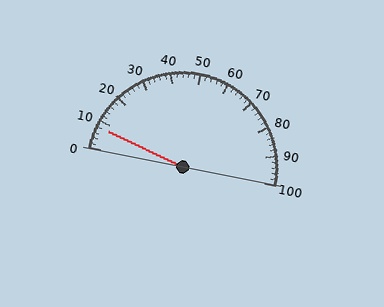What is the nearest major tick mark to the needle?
The nearest major tick mark is 10.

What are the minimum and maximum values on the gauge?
The gauge ranges from 0 to 100.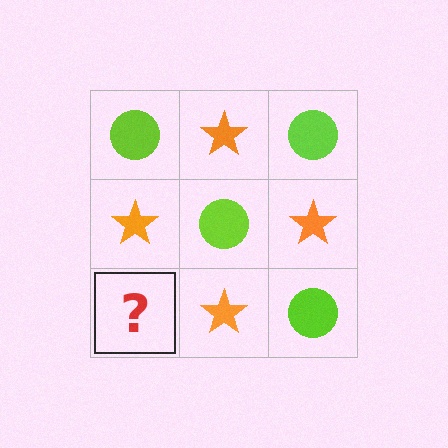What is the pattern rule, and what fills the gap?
The rule is that it alternates lime circle and orange star in a checkerboard pattern. The gap should be filled with a lime circle.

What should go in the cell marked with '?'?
The missing cell should contain a lime circle.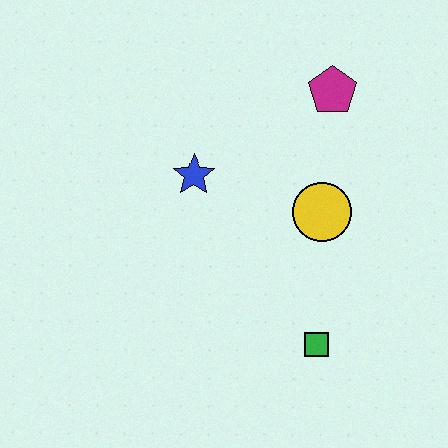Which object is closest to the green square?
The yellow circle is closest to the green square.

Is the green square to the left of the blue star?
No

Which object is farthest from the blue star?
The green square is farthest from the blue star.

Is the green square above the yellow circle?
No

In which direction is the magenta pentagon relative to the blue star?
The magenta pentagon is to the right of the blue star.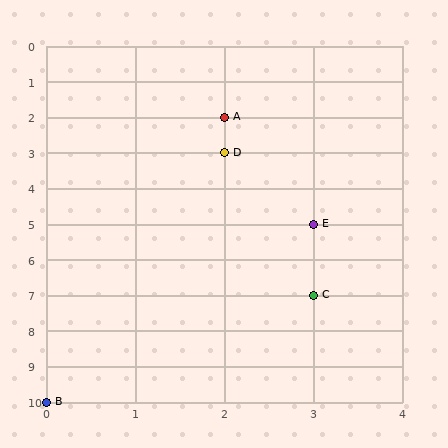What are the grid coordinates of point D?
Point D is at grid coordinates (2, 3).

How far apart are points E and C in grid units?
Points E and C are 2 rows apart.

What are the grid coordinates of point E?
Point E is at grid coordinates (3, 5).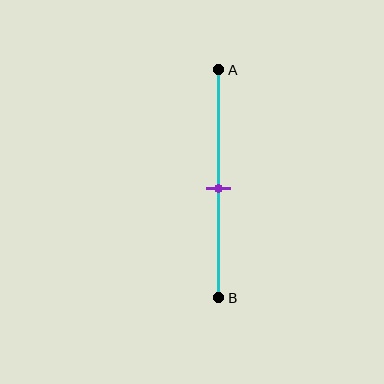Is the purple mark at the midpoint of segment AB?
Yes, the mark is approximately at the midpoint.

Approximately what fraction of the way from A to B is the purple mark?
The purple mark is approximately 50% of the way from A to B.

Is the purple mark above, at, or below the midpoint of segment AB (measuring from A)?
The purple mark is approximately at the midpoint of segment AB.